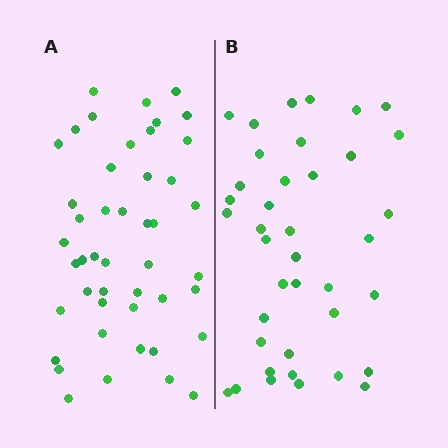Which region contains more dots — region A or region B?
Region A (the left region) has more dots.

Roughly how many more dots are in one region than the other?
Region A has roughly 8 or so more dots than region B.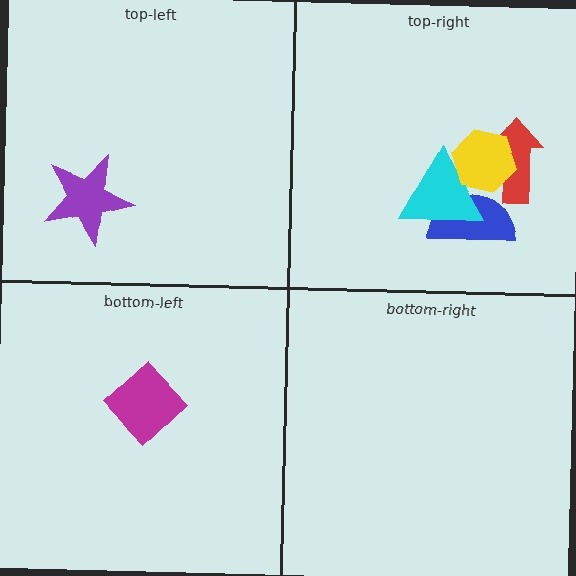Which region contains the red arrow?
The top-right region.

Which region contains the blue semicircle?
The top-right region.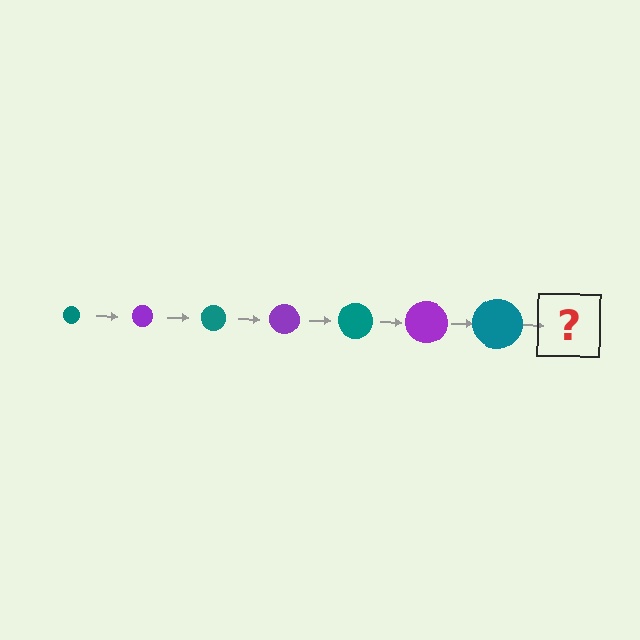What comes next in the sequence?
The next element should be a purple circle, larger than the previous one.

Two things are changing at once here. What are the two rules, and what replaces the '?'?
The two rules are that the circle grows larger each step and the color cycles through teal and purple. The '?' should be a purple circle, larger than the previous one.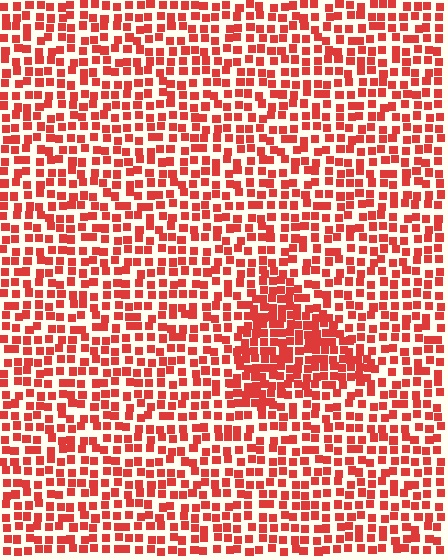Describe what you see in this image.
The image contains small red elements arranged at two different densities. A triangle-shaped region is visible where the elements are more densely packed than the surrounding area.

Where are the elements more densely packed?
The elements are more densely packed inside the triangle boundary.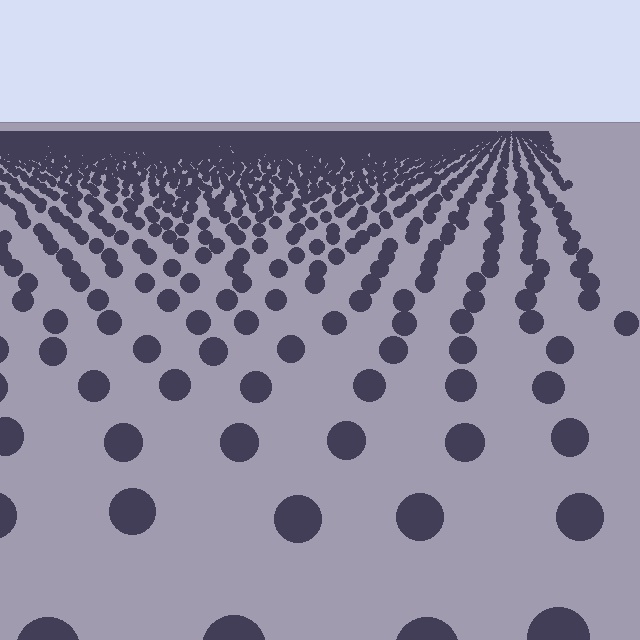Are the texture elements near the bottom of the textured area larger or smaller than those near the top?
Larger. Near the bottom, elements are closer to the viewer and appear at a bigger on-screen size.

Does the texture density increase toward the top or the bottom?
Density increases toward the top.